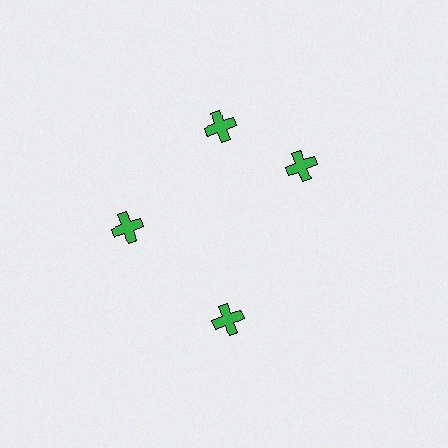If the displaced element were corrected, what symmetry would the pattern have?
It would have 4-fold rotational symmetry — the pattern would map onto itself every 90 degrees.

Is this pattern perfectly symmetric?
No. The 4 green crosses are arranged in a ring, but one element near the 3 o'clock position is rotated out of alignment along the ring, breaking the 4-fold rotational symmetry.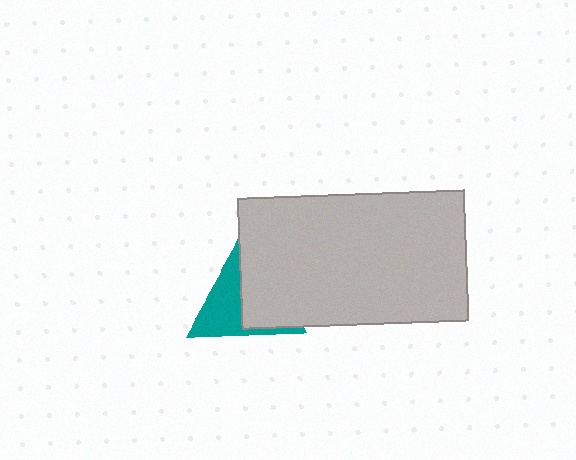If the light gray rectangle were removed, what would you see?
You would see the complete teal triangle.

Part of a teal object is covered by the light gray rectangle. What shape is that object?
It is a triangle.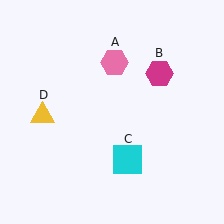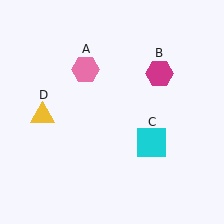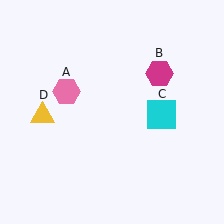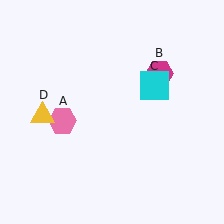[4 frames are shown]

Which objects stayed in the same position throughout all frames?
Magenta hexagon (object B) and yellow triangle (object D) remained stationary.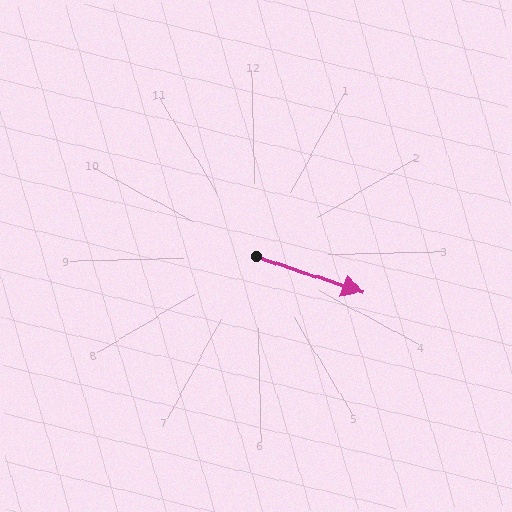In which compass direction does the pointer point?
East.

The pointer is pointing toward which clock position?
Roughly 4 o'clock.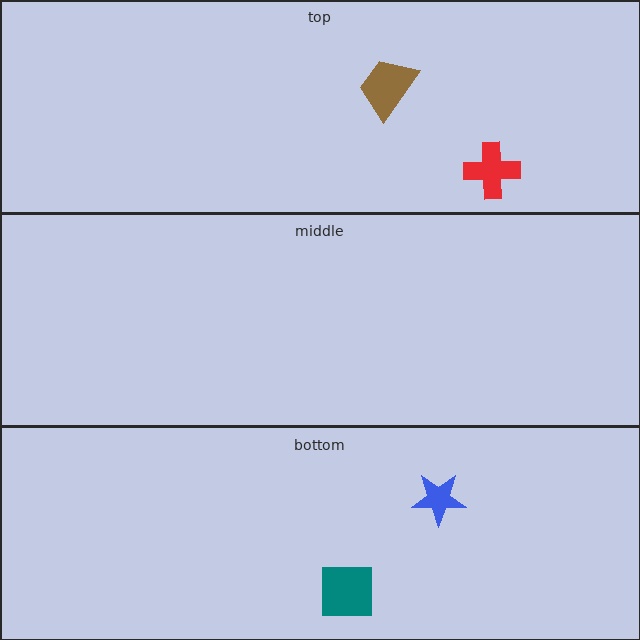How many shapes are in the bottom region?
2.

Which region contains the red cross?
The top region.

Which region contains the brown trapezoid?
The top region.